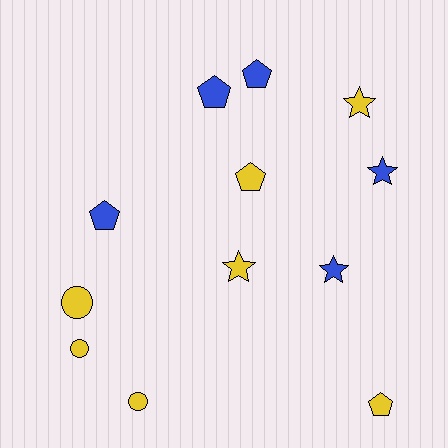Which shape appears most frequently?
Pentagon, with 5 objects.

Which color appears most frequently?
Yellow, with 7 objects.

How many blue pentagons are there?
There are 3 blue pentagons.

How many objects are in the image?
There are 12 objects.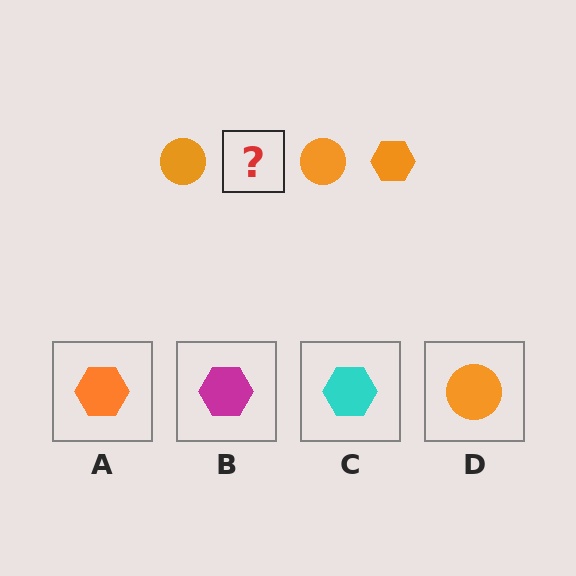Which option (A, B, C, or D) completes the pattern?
A.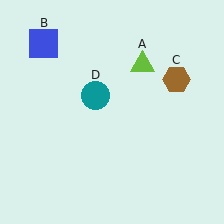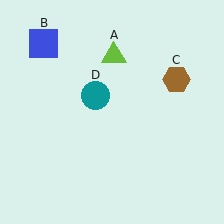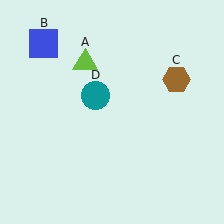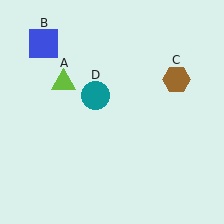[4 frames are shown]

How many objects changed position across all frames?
1 object changed position: lime triangle (object A).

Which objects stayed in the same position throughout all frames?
Blue square (object B) and brown hexagon (object C) and teal circle (object D) remained stationary.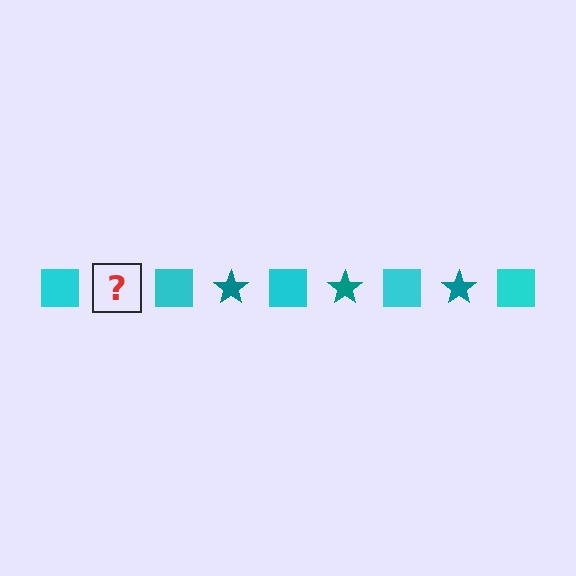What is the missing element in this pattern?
The missing element is a teal star.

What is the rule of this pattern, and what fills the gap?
The rule is that the pattern alternates between cyan square and teal star. The gap should be filled with a teal star.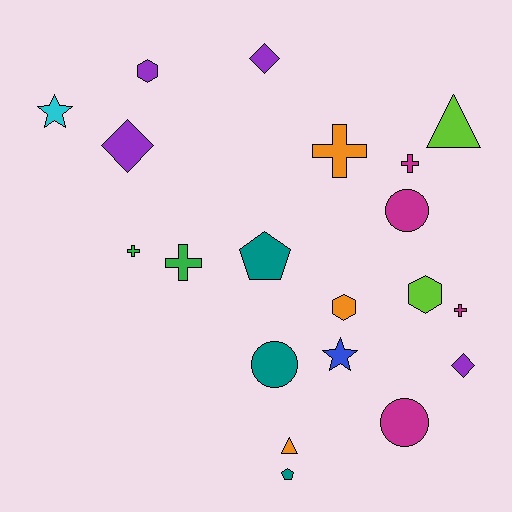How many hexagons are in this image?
There are 3 hexagons.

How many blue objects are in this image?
There is 1 blue object.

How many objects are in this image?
There are 20 objects.